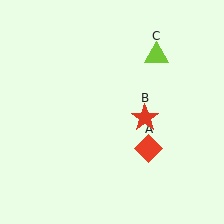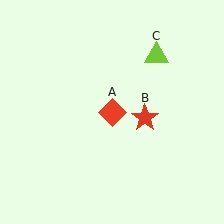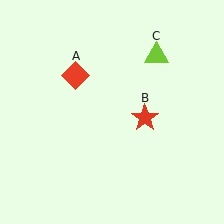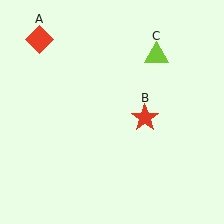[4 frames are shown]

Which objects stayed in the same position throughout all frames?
Red star (object B) and lime triangle (object C) remained stationary.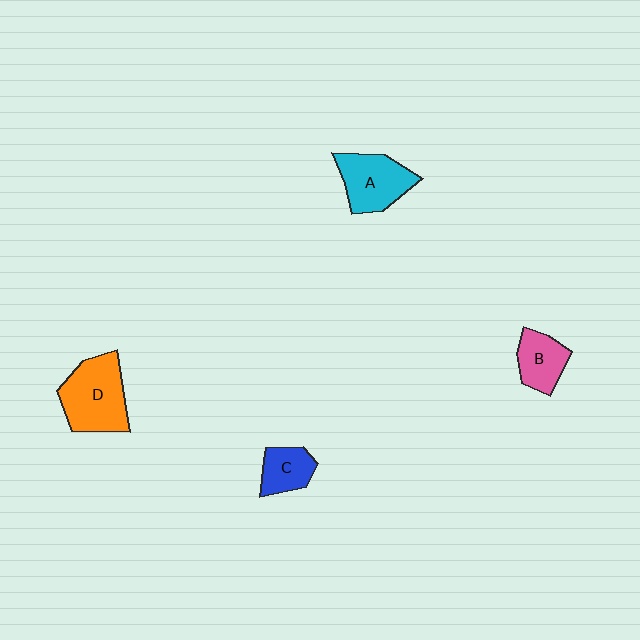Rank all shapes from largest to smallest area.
From largest to smallest: D (orange), A (cyan), B (pink), C (blue).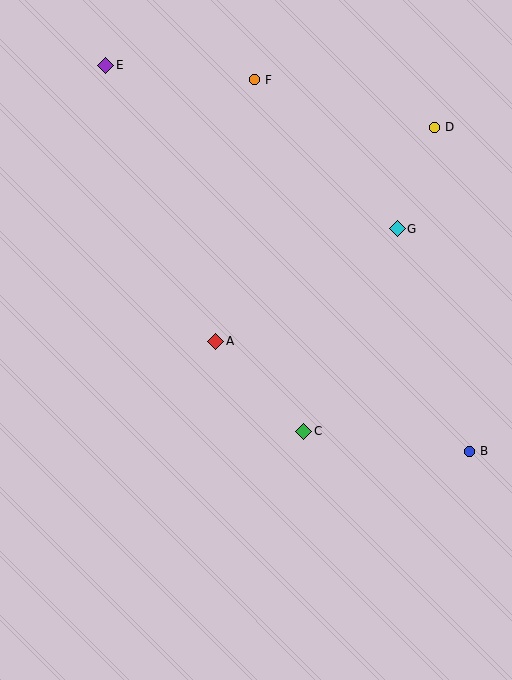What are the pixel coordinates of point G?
Point G is at (397, 229).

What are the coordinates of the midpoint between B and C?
The midpoint between B and C is at (387, 441).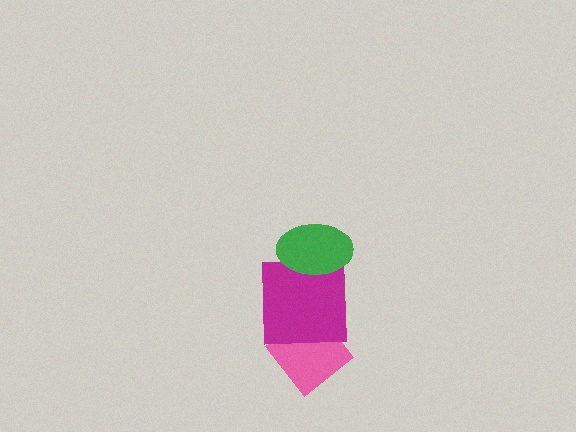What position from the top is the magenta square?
The magenta square is 2nd from the top.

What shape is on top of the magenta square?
The green ellipse is on top of the magenta square.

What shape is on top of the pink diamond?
The magenta square is on top of the pink diamond.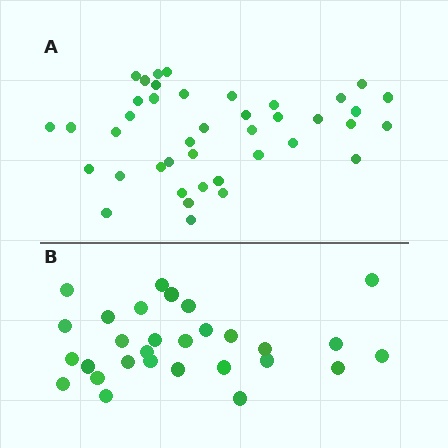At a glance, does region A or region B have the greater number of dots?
Region A (the top region) has more dots.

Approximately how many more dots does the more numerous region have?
Region A has roughly 12 or so more dots than region B.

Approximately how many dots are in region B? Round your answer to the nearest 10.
About 30 dots. (The exact count is 29, which rounds to 30.)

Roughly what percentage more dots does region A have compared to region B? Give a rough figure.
About 40% more.